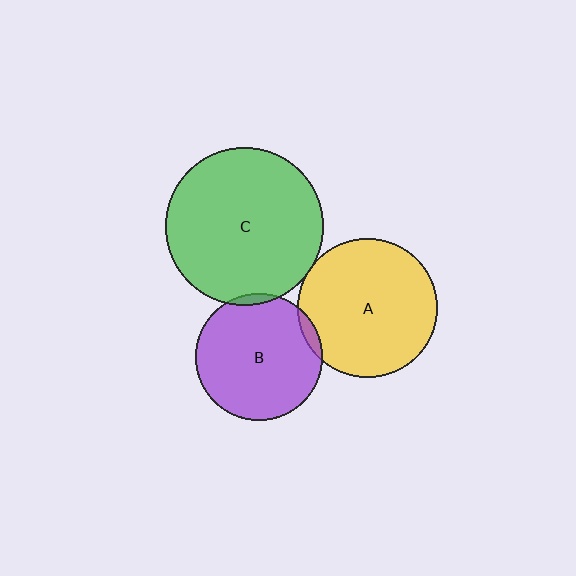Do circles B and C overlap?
Yes.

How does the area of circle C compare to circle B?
Approximately 1.6 times.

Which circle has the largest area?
Circle C (green).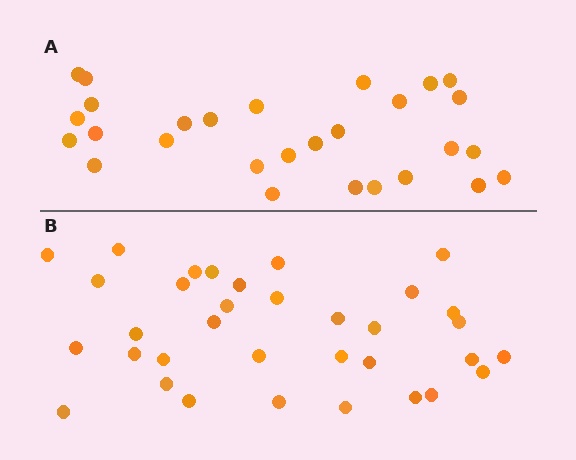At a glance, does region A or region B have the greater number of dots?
Region B (the bottom region) has more dots.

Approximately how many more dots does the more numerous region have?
Region B has about 6 more dots than region A.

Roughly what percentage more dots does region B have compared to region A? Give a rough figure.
About 20% more.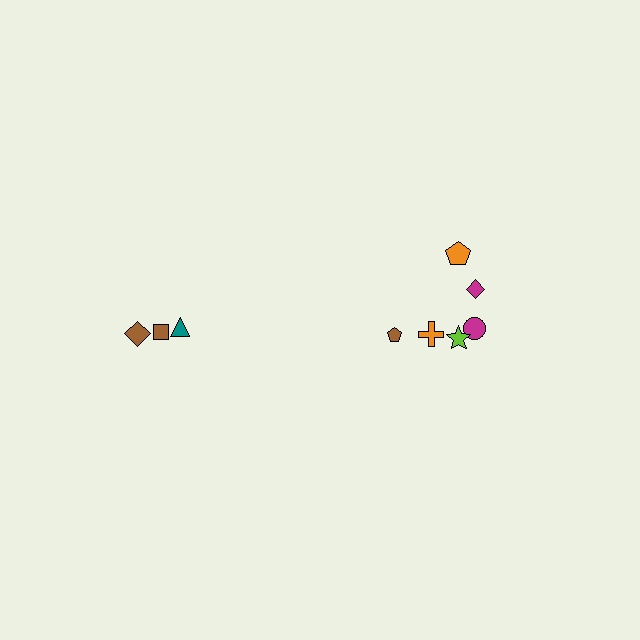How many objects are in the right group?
There are 6 objects.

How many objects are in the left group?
There are 3 objects.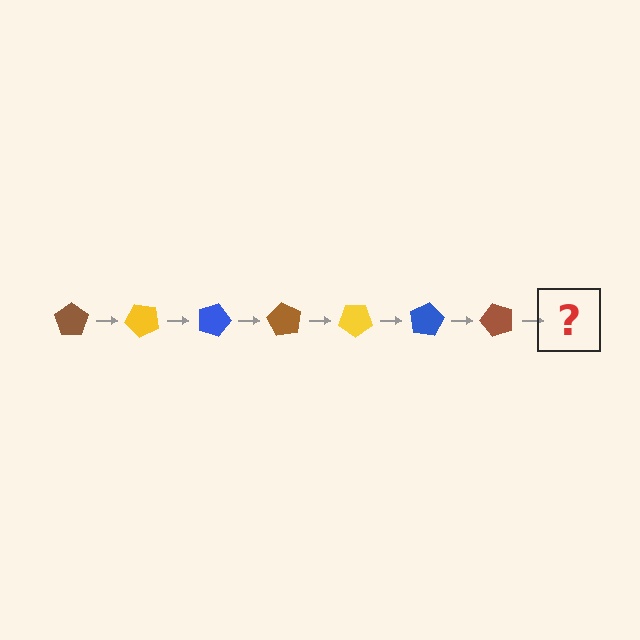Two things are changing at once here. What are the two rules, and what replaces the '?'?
The two rules are that it rotates 45 degrees each step and the color cycles through brown, yellow, and blue. The '?' should be a yellow pentagon, rotated 315 degrees from the start.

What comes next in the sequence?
The next element should be a yellow pentagon, rotated 315 degrees from the start.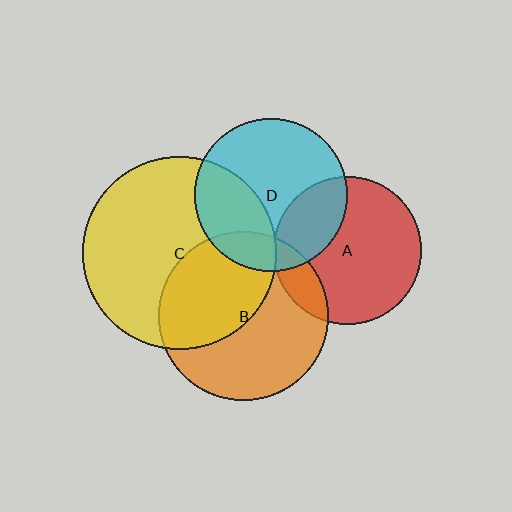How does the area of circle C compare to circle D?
Approximately 1.6 times.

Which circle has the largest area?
Circle C (yellow).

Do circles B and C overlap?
Yes.